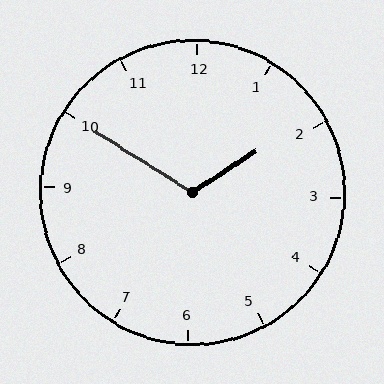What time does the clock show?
1:50.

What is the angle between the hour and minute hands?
Approximately 115 degrees.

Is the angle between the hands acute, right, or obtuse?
It is obtuse.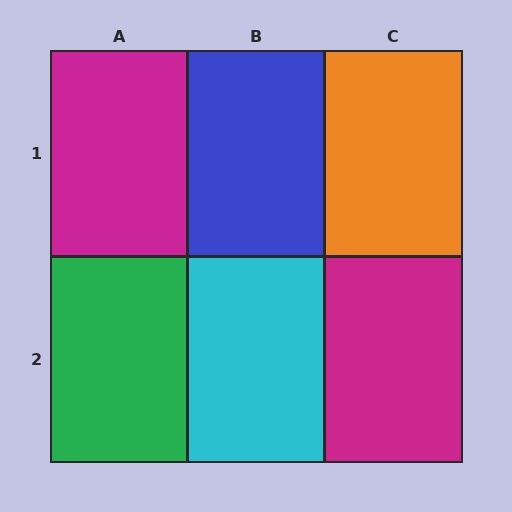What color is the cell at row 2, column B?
Cyan.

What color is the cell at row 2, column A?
Green.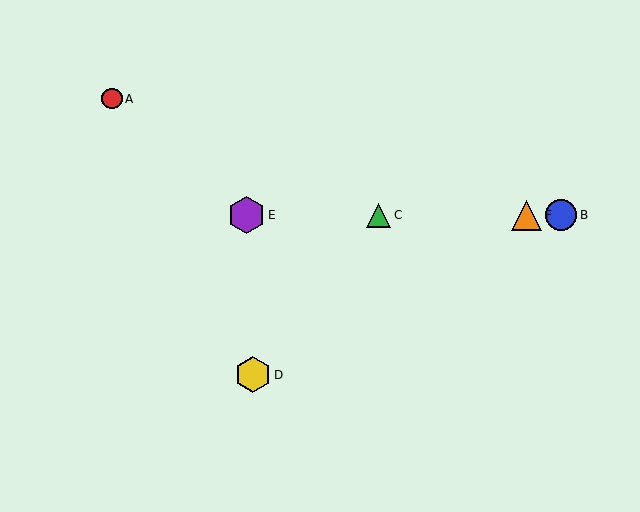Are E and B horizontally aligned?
Yes, both are at y≈215.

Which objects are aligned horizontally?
Objects B, C, E, F are aligned horizontally.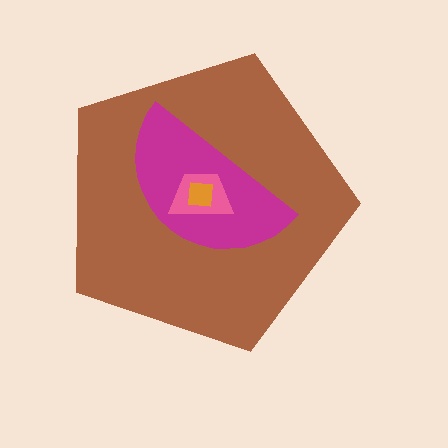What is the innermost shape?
The orange square.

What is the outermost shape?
The brown pentagon.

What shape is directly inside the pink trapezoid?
The orange square.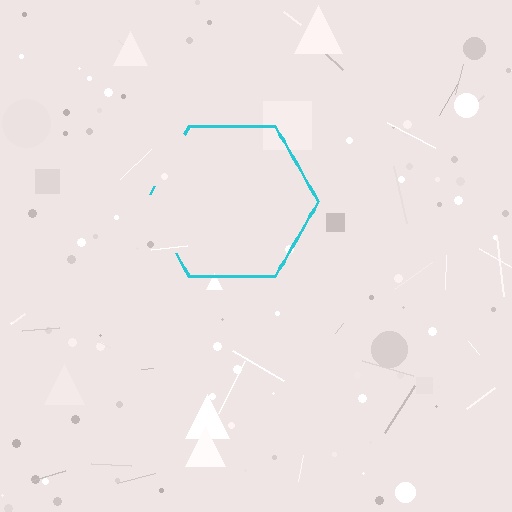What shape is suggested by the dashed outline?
The dashed outline suggests a hexagon.